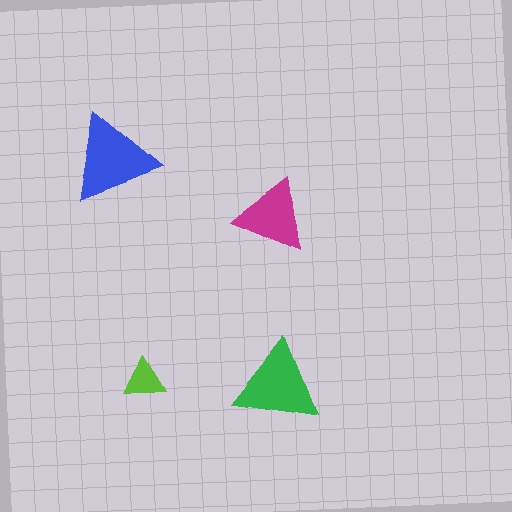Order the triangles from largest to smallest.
the blue one, the green one, the magenta one, the lime one.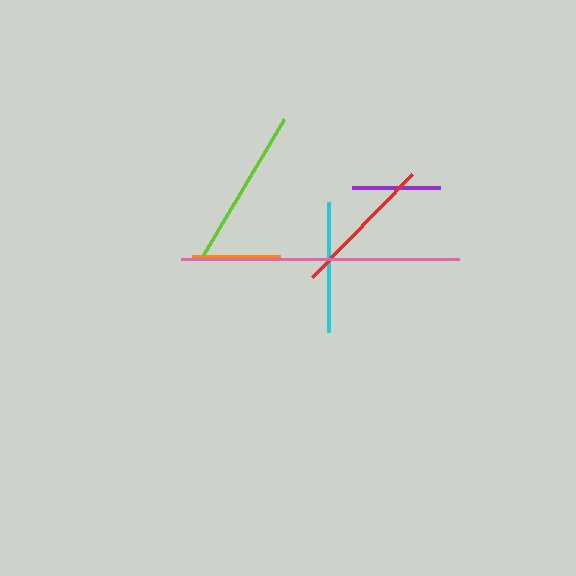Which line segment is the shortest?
The orange line is the shortest at approximately 87 pixels.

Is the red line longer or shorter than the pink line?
The pink line is longer than the red line.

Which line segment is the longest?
The pink line is the longest at approximately 278 pixels.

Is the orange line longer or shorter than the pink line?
The pink line is longer than the orange line.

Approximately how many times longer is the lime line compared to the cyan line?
The lime line is approximately 1.2 times the length of the cyan line.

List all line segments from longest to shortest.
From longest to shortest: pink, lime, red, cyan, purple, orange.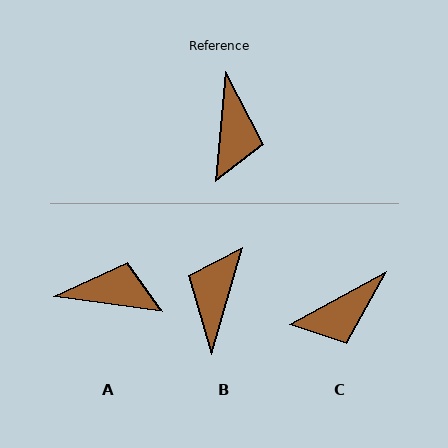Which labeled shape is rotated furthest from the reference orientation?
B, about 169 degrees away.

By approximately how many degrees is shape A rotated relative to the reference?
Approximately 87 degrees counter-clockwise.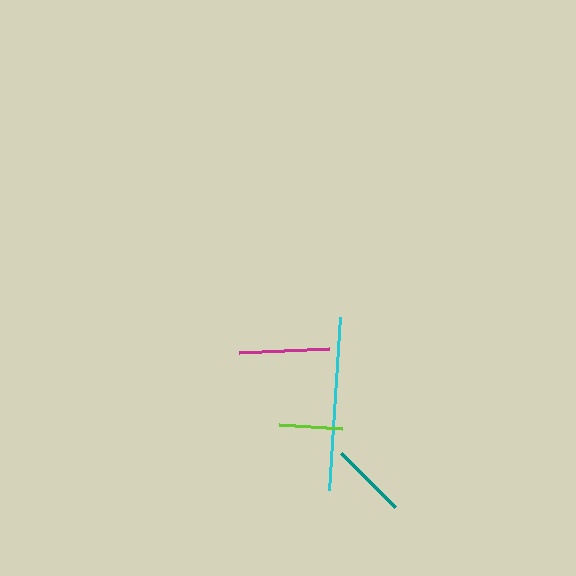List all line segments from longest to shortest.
From longest to shortest: cyan, magenta, teal, lime.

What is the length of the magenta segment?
The magenta segment is approximately 90 pixels long.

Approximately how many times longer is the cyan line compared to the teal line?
The cyan line is approximately 2.3 times the length of the teal line.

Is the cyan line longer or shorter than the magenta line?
The cyan line is longer than the magenta line.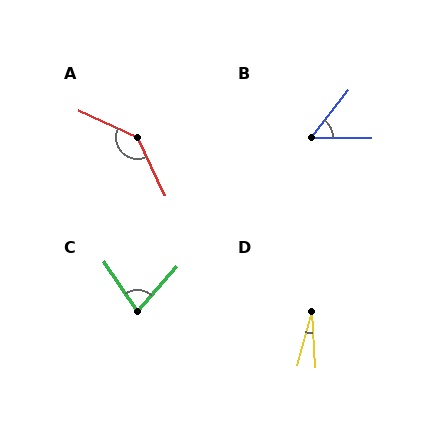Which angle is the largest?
A, at approximately 140 degrees.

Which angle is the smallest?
D, at approximately 18 degrees.